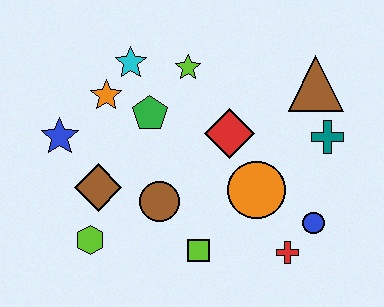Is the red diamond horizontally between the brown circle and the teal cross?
Yes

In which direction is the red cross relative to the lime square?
The red cross is to the right of the lime square.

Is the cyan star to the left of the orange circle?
Yes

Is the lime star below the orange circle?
No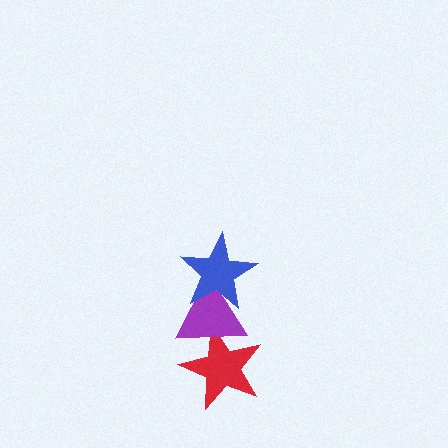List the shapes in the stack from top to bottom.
From top to bottom: the blue star, the purple triangle, the red star.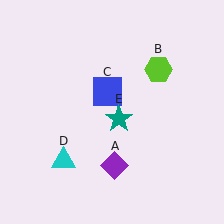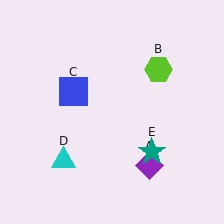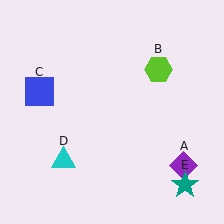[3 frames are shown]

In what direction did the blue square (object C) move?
The blue square (object C) moved left.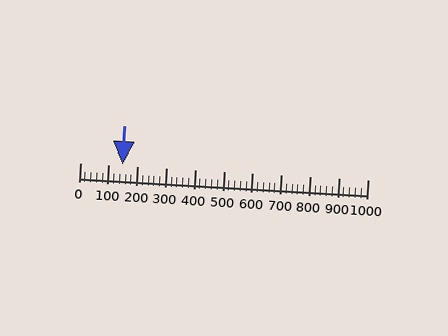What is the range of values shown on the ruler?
The ruler shows values from 0 to 1000.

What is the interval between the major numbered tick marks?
The major tick marks are spaced 100 units apart.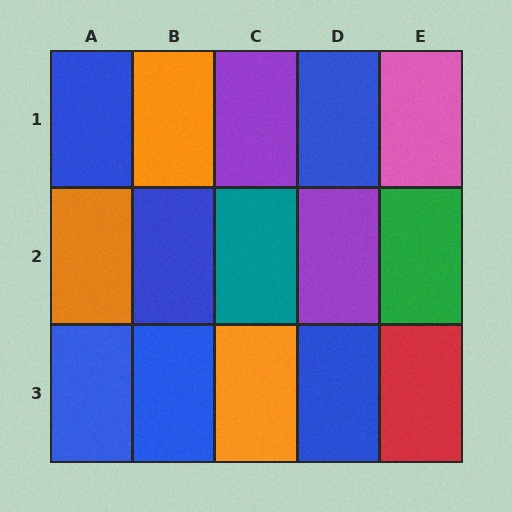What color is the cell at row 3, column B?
Blue.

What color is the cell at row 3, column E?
Red.